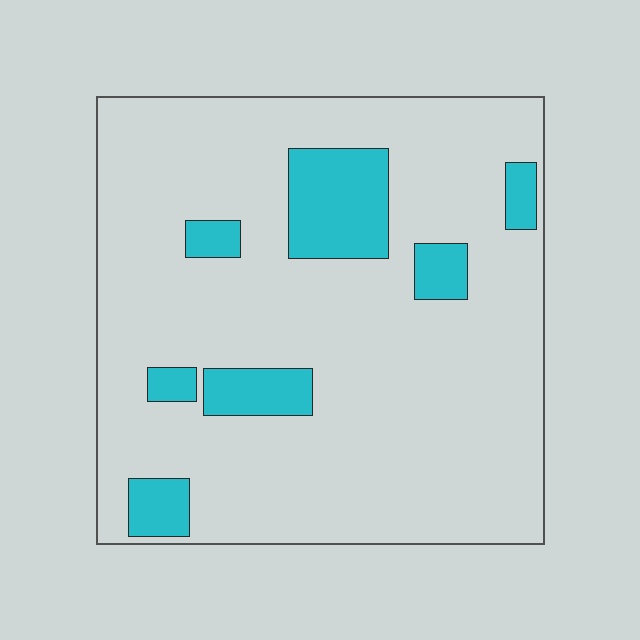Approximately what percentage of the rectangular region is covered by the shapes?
Approximately 15%.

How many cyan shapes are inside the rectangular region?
7.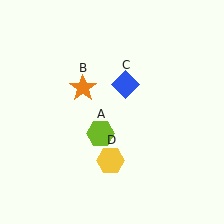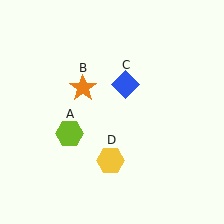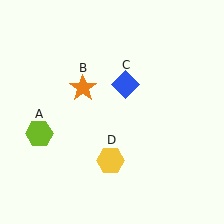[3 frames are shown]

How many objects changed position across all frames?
1 object changed position: lime hexagon (object A).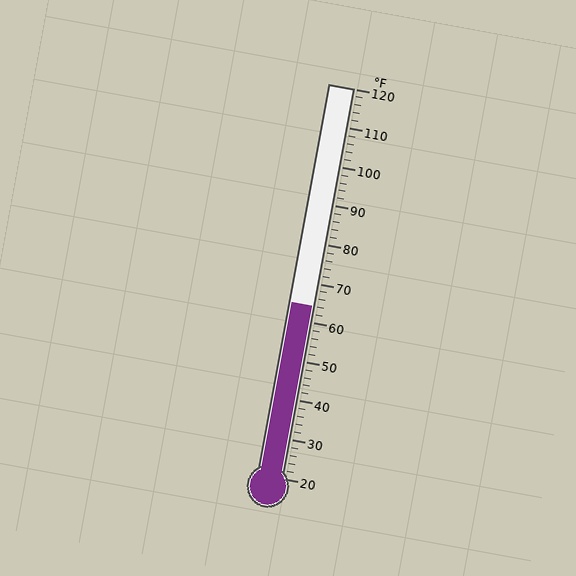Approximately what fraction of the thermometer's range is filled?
The thermometer is filled to approximately 45% of its range.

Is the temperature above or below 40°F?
The temperature is above 40°F.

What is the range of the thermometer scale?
The thermometer scale ranges from 20°F to 120°F.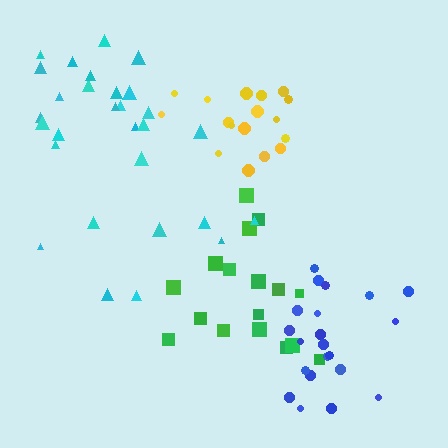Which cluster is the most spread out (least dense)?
Cyan.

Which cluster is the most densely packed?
Yellow.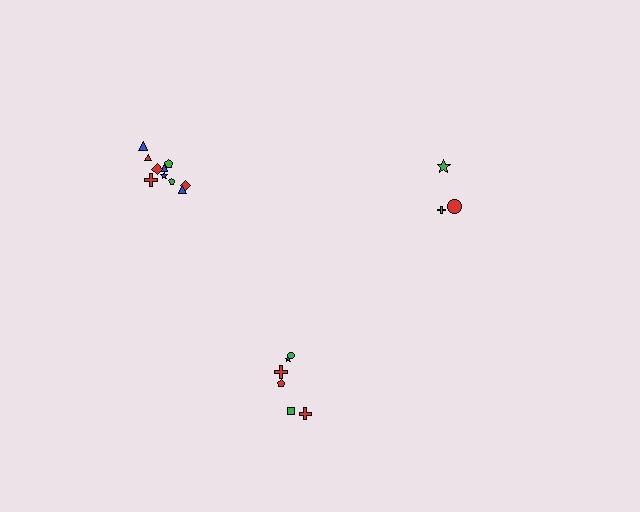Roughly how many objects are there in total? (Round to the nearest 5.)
Roughly 20 objects in total.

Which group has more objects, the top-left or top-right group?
The top-left group.